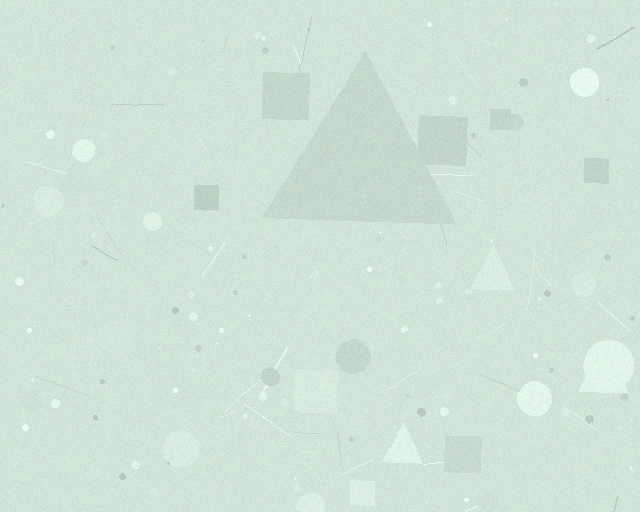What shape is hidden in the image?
A triangle is hidden in the image.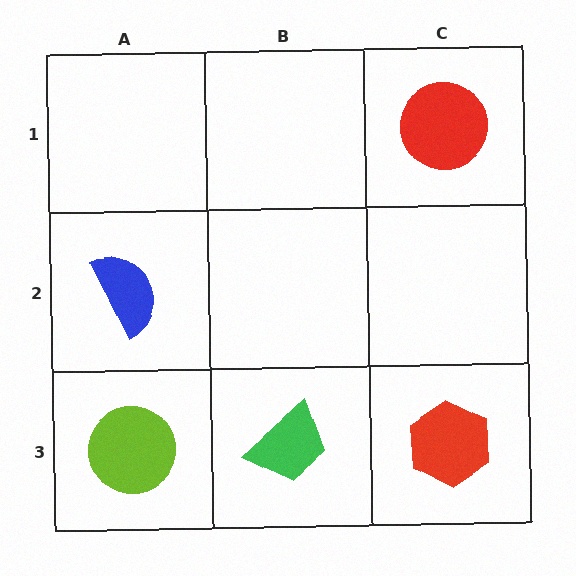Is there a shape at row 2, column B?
No, that cell is empty.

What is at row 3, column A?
A lime circle.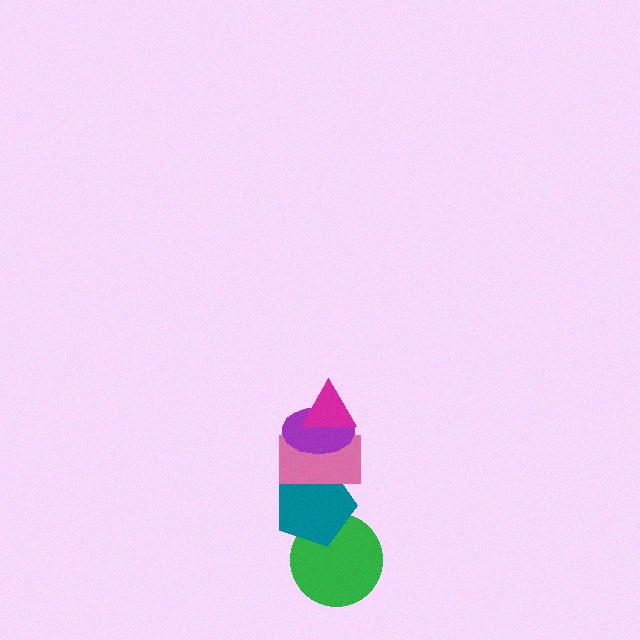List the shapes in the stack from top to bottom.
From top to bottom: the magenta triangle, the purple ellipse, the pink rectangle, the teal pentagon, the green circle.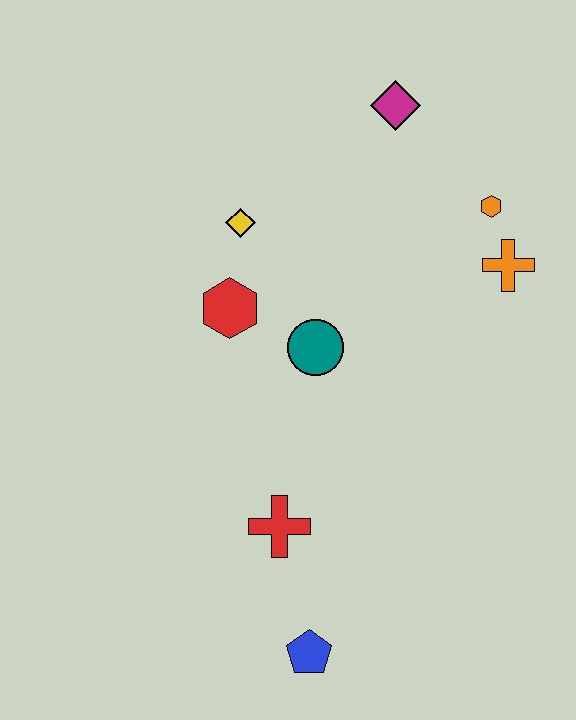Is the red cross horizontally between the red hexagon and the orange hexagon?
Yes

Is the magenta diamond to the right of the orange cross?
No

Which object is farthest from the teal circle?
The blue pentagon is farthest from the teal circle.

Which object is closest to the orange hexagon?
The orange cross is closest to the orange hexagon.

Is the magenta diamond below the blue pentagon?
No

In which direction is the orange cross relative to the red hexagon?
The orange cross is to the right of the red hexagon.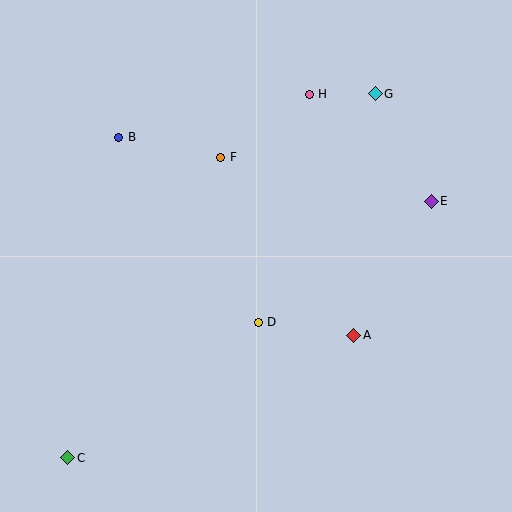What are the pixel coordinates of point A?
Point A is at (354, 335).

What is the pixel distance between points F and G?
The distance between F and G is 167 pixels.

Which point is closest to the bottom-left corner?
Point C is closest to the bottom-left corner.